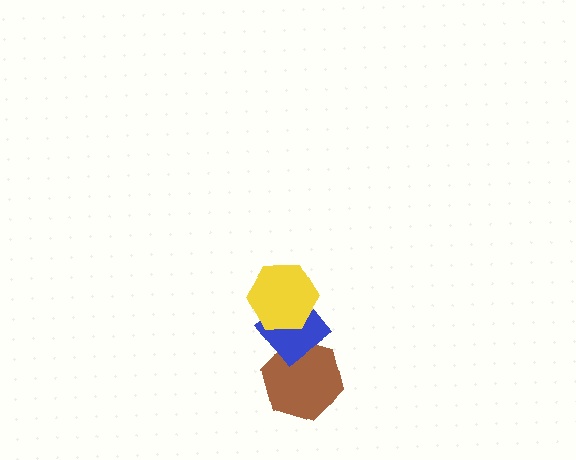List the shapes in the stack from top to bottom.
From top to bottom: the yellow hexagon, the blue diamond, the brown hexagon.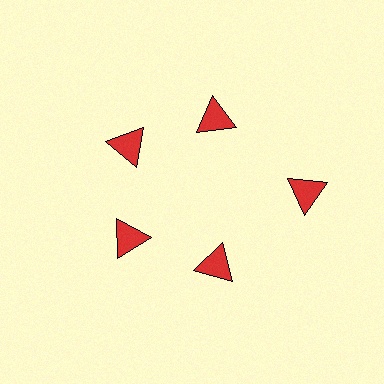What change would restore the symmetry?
The symmetry would be restored by moving it inward, back onto the ring so that all 5 triangles sit at equal angles and equal distance from the center.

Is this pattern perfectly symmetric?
No. The 5 red triangles are arranged in a ring, but one element near the 3 o'clock position is pushed outward from the center, breaking the 5-fold rotational symmetry.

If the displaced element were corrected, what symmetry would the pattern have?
It would have 5-fold rotational symmetry — the pattern would map onto itself every 72 degrees.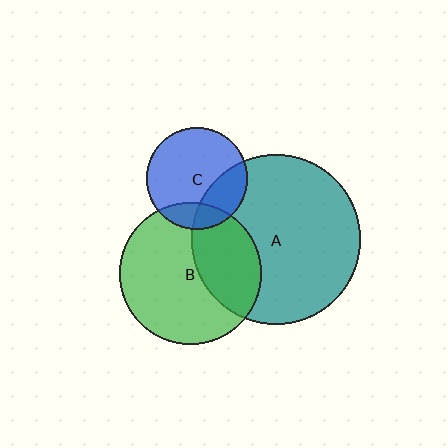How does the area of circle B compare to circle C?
Approximately 1.9 times.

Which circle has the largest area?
Circle A (teal).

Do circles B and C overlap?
Yes.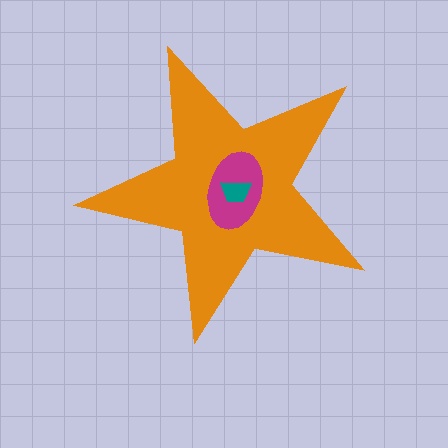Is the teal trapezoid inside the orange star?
Yes.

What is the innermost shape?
The teal trapezoid.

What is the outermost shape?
The orange star.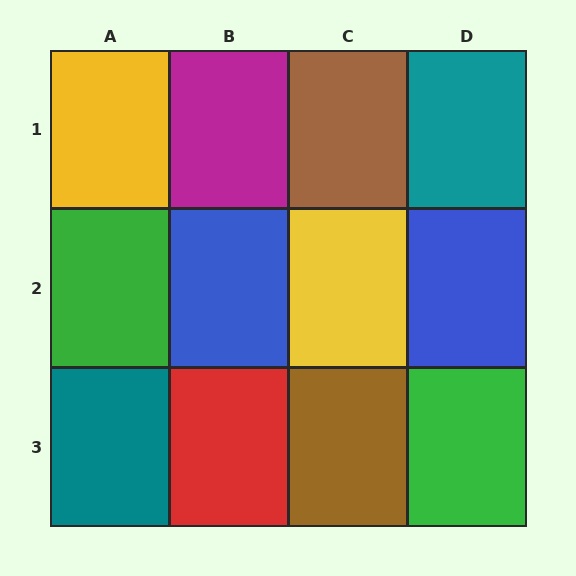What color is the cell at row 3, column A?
Teal.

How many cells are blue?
2 cells are blue.